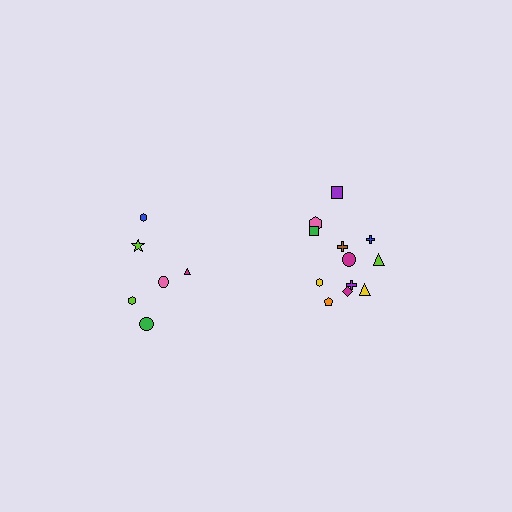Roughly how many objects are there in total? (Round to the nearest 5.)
Roughly 20 objects in total.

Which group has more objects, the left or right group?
The right group.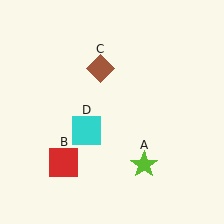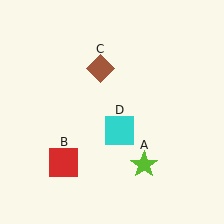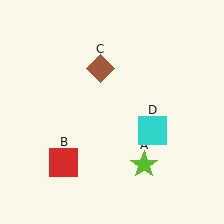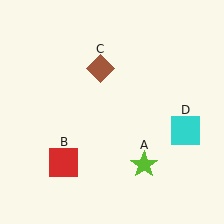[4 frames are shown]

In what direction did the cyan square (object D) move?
The cyan square (object D) moved right.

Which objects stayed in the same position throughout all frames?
Lime star (object A) and red square (object B) and brown diamond (object C) remained stationary.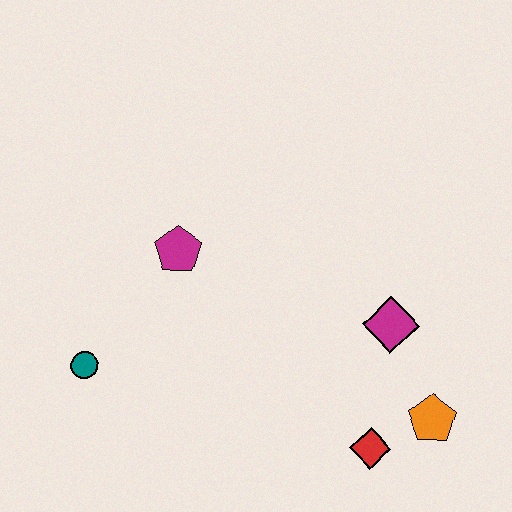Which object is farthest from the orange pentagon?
The teal circle is farthest from the orange pentagon.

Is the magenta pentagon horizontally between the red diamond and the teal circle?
Yes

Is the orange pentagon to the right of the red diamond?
Yes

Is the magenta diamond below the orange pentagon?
No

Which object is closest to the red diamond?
The orange pentagon is closest to the red diamond.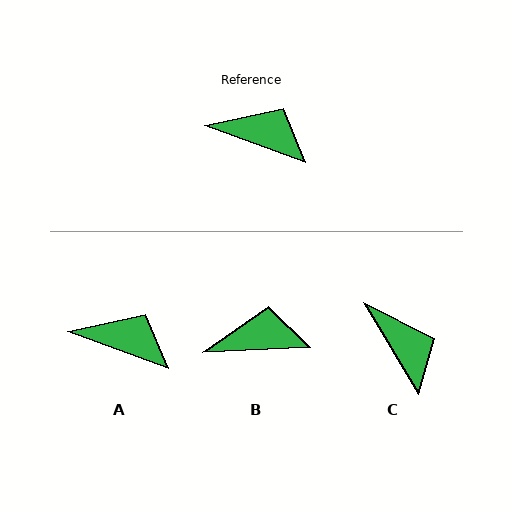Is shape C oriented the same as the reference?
No, it is off by about 39 degrees.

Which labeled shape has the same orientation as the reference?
A.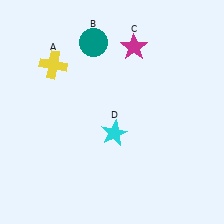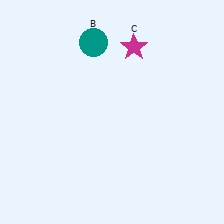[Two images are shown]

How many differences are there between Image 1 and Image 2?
There are 2 differences between the two images.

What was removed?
The cyan star (D), the yellow cross (A) were removed in Image 2.